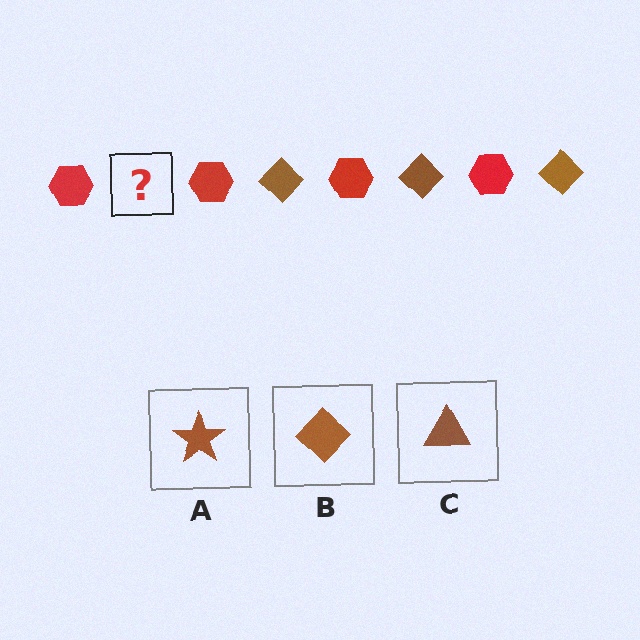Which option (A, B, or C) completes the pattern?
B.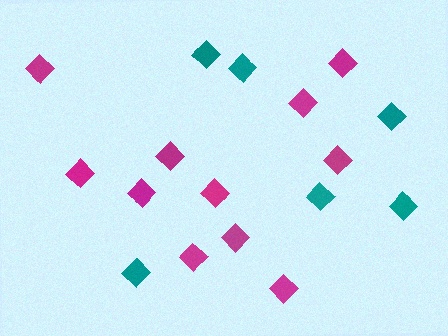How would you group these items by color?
There are 2 groups: one group of magenta diamonds (11) and one group of teal diamonds (6).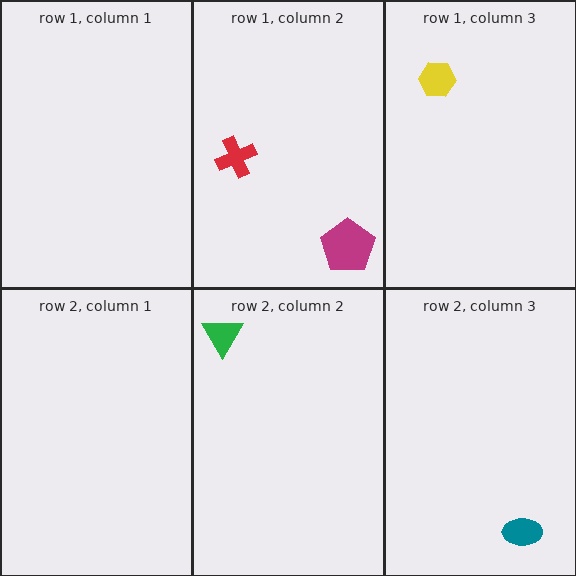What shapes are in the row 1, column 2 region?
The red cross, the magenta pentagon.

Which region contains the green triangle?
The row 2, column 2 region.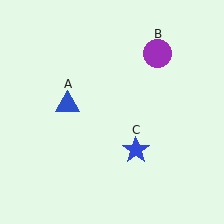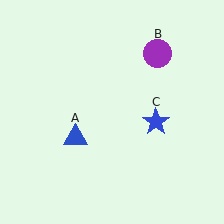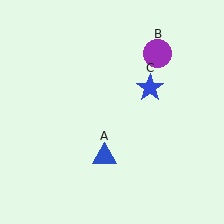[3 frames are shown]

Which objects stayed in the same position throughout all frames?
Purple circle (object B) remained stationary.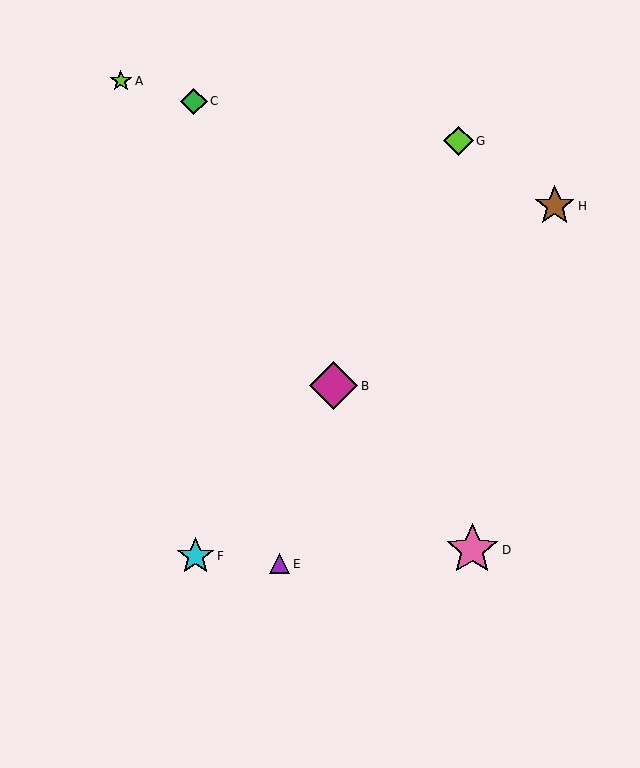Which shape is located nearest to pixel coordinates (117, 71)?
The lime star (labeled A) at (121, 81) is nearest to that location.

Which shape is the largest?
The pink star (labeled D) is the largest.